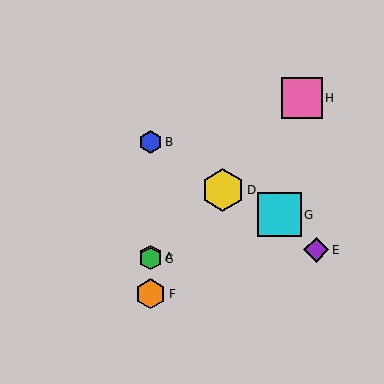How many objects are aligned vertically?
4 objects (A, B, C, F) are aligned vertically.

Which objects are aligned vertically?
Objects A, B, C, F are aligned vertically.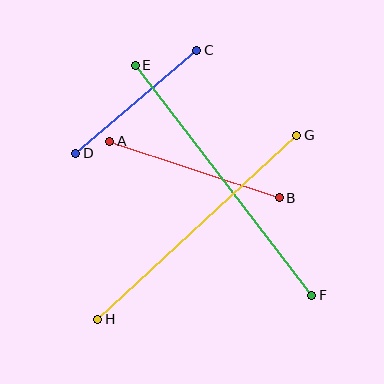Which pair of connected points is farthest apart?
Points E and F are farthest apart.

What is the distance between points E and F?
The distance is approximately 290 pixels.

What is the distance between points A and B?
The distance is approximately 179 pixels.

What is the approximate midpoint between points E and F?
The midpoint is at approximately (223, 180) pixels.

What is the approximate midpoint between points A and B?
The midpoint is at approximately (195, 169) pixels.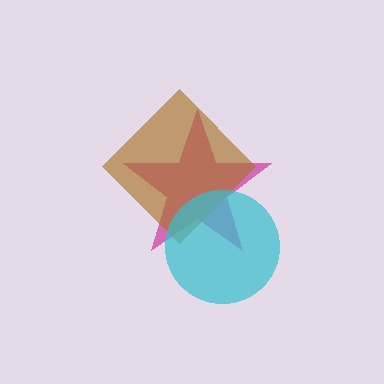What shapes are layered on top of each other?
The layered shapes are: a magenta star, a brown diamond, a cyan circle.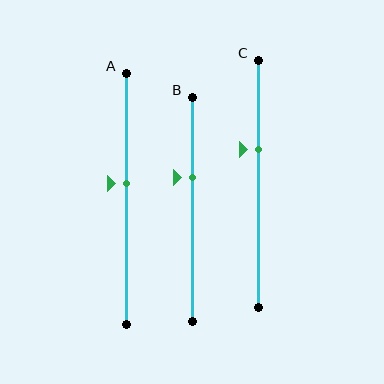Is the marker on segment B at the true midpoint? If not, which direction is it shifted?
No, the marker on segment B is shifted upward by about 14% of the segment length.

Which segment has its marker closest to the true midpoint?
Segment A has its marker closest to the true midpoint.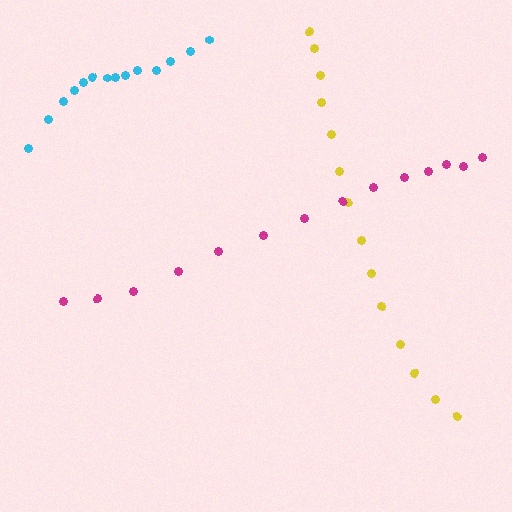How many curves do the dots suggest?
There are 3 distinct paths.